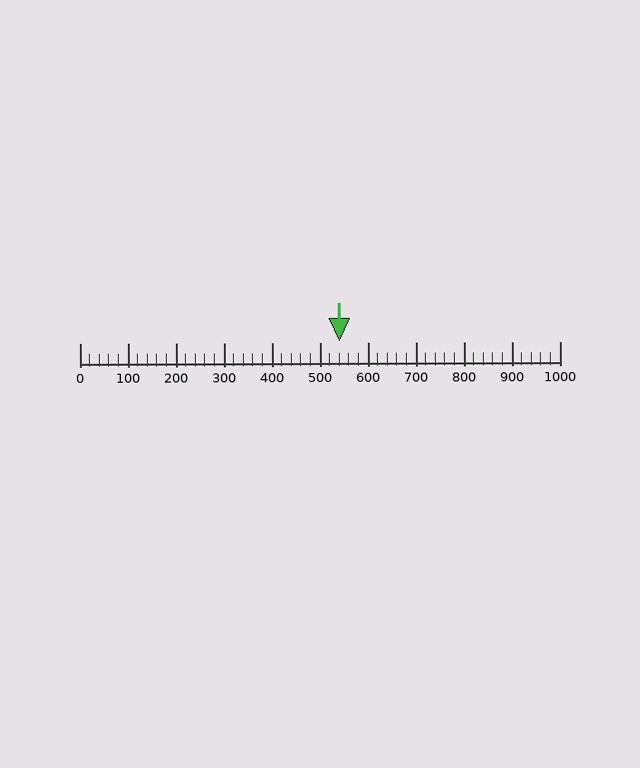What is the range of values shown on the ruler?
The ruler shows values from 0 to 1000.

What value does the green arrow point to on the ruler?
The green arrow points to approximately 540.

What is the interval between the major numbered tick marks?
The major tick marks are spaced 100 units apart.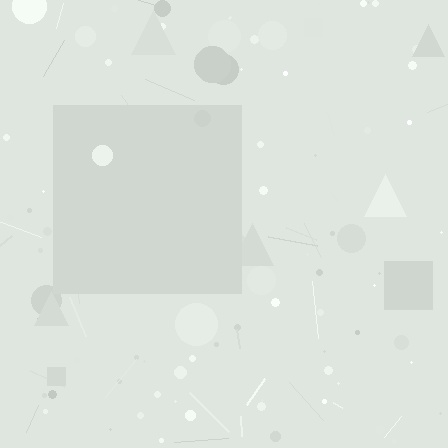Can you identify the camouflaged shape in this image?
The camouflaged shape is a square.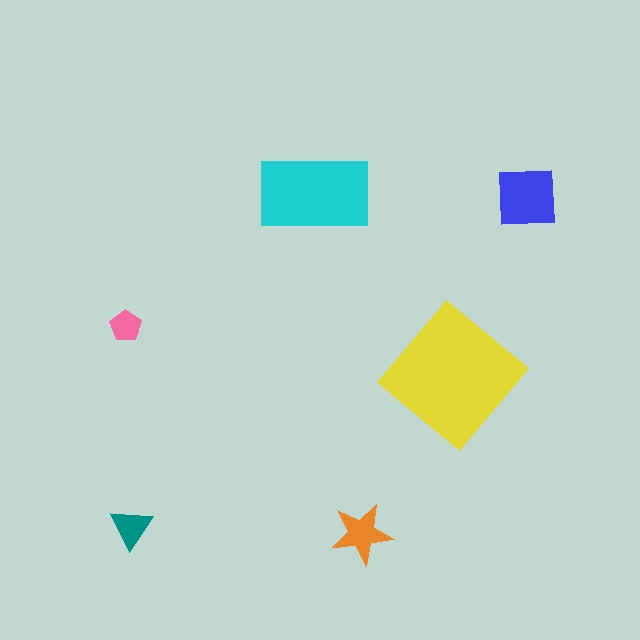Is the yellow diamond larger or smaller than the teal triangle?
Larger.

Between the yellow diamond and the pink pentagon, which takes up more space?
The yellow diamond.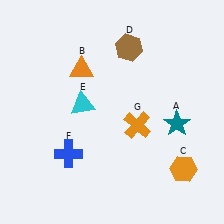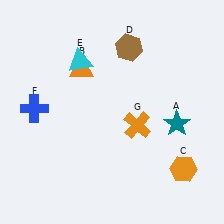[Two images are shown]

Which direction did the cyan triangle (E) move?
The cyan triangle (E) moved up.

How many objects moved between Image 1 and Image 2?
2 objects moved between the two images.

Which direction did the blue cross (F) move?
The blue cross (F) moved up.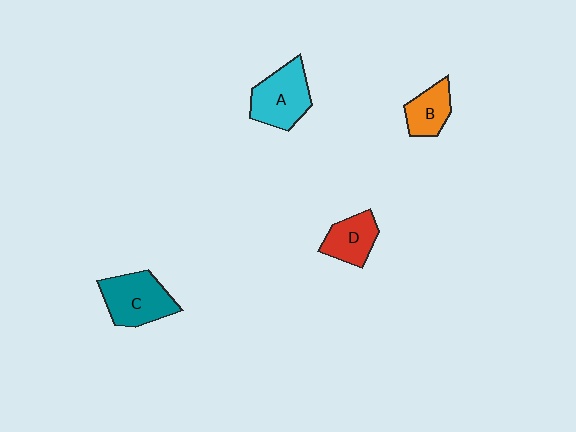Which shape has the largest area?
Shape C (teal).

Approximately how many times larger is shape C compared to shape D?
Approximately 1.4 times.